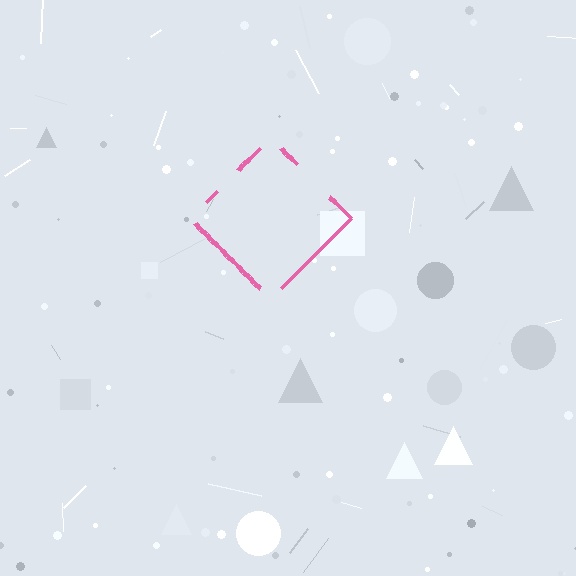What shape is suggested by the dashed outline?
The dashed outline suggests a diamond.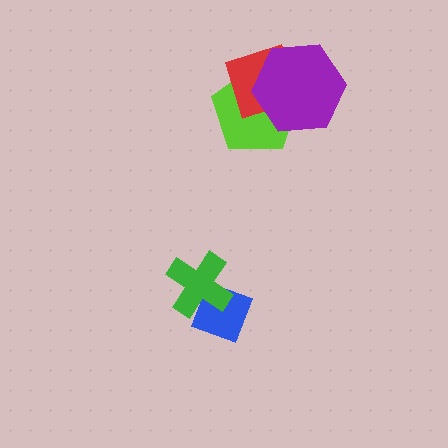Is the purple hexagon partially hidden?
No, no other shape covers it.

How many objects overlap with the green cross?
1 object overlaps with the green cross.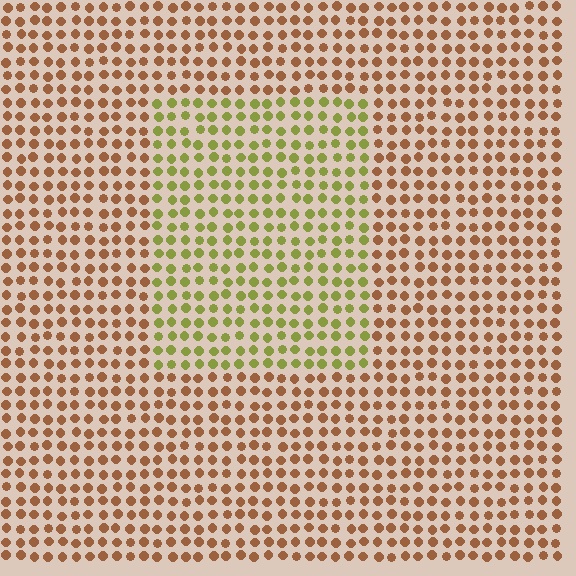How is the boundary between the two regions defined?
The boundary is defined purely by a slight shift in hue (about 52 degrees). Spacing, size, and orientation are identical on both sides.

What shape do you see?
I see a rectangle.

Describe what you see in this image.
The image is filled with small brown elements in a uniform arrangement. A rectangle-shaped region is visible where the elements are tinted to a slightly different hue, forming a subtle color boundary.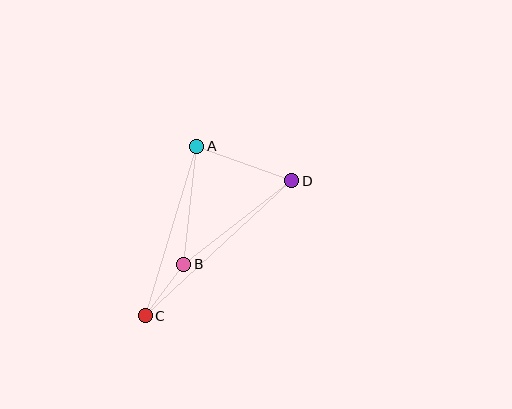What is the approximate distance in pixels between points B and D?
The distance between B and D is approximately 136 pixels.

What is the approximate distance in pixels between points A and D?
The distance between A and D is approximately 101 pixels.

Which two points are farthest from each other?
Points C and D are farthest from each other.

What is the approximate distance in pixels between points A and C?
The distance between A and C is approximately 177 pixels.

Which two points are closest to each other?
Points B and C are closest to each other.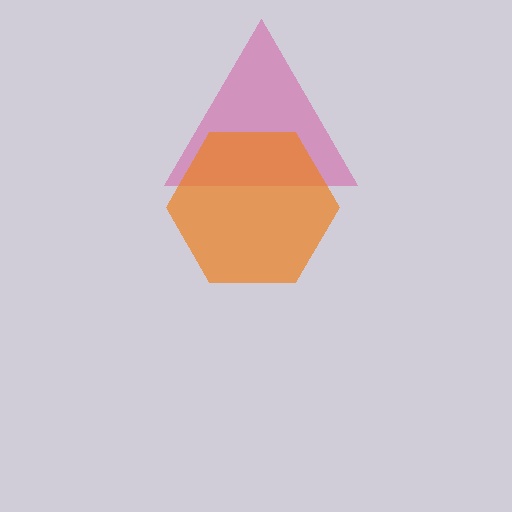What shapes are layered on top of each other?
The layered shapes are: a magenta triangle, an orange hexagon.